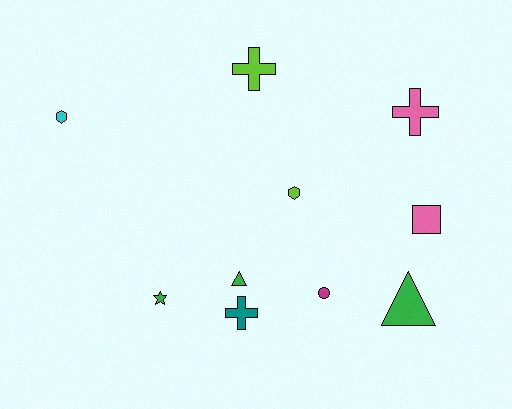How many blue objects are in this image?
There are no blue objects.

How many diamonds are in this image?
There are no diamonds.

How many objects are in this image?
There are 10 objects.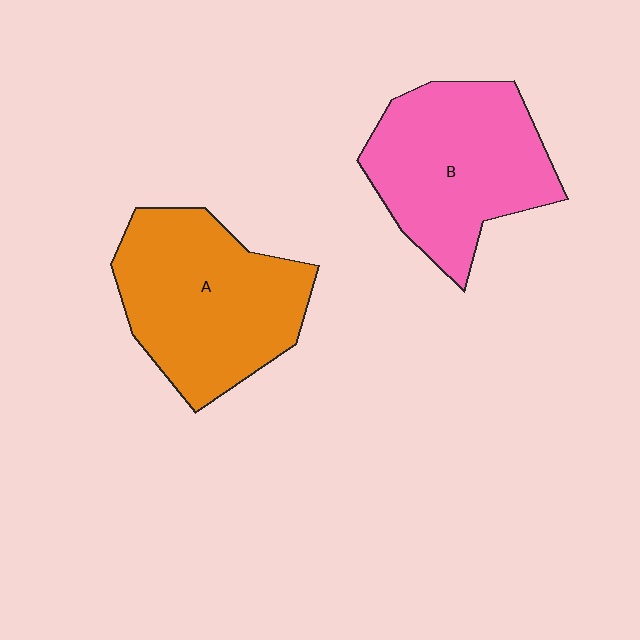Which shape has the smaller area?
Shape B (pink).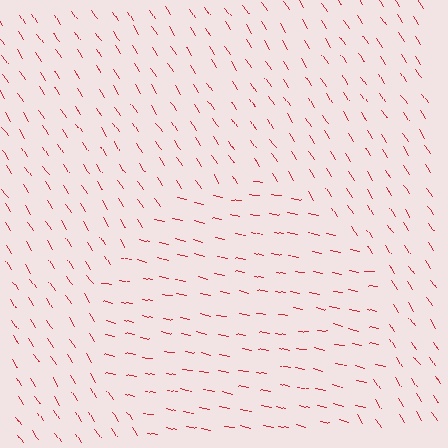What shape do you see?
I see a circle.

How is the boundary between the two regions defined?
The boundary is defined purely by a change in line orientation (approximately 45 degrees difference). All lines are the same color and thickness.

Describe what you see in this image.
The image is filled with small red line segments. A circle region in the image has lines oriented differently from the surrounding lines, creating a visible texture boundary.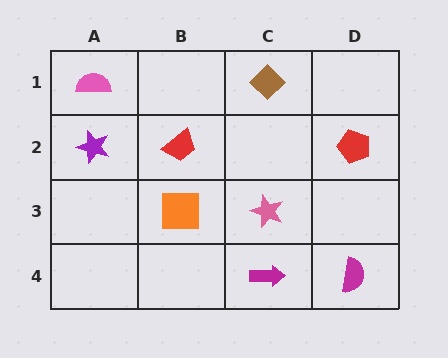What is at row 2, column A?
A purple star.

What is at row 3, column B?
An orange square.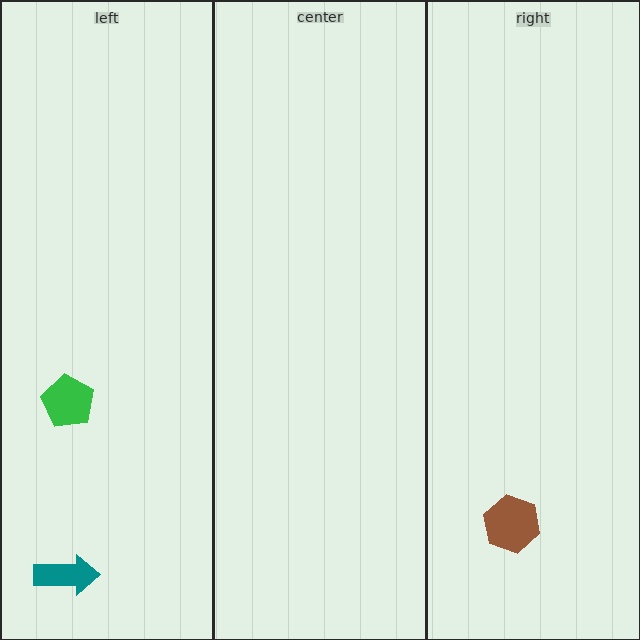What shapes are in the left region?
The green pentagon, the teal arrow.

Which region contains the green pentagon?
The left region.